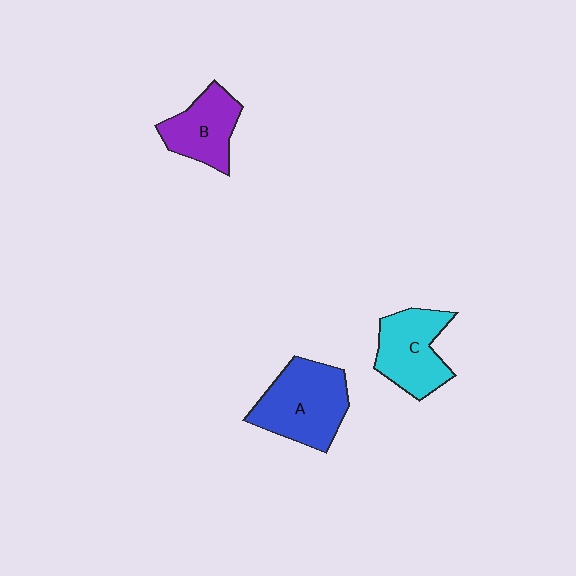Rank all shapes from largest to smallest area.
From largest to smallest: A (blue), C (cyan), B (purple).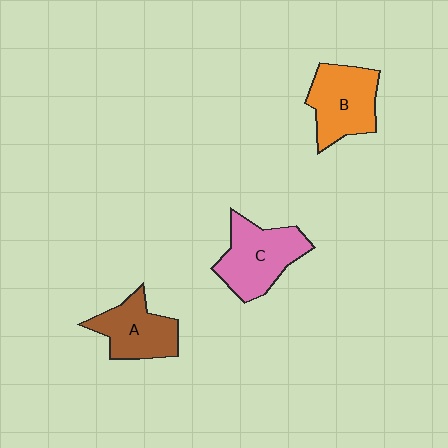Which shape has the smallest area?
Shape A (brown).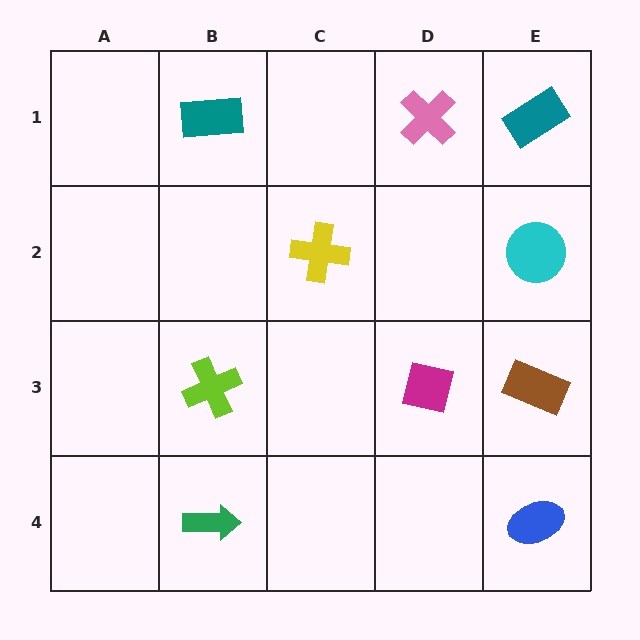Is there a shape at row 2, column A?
No, that cell is empty.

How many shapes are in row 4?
2 shapes.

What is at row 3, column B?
A lime cross.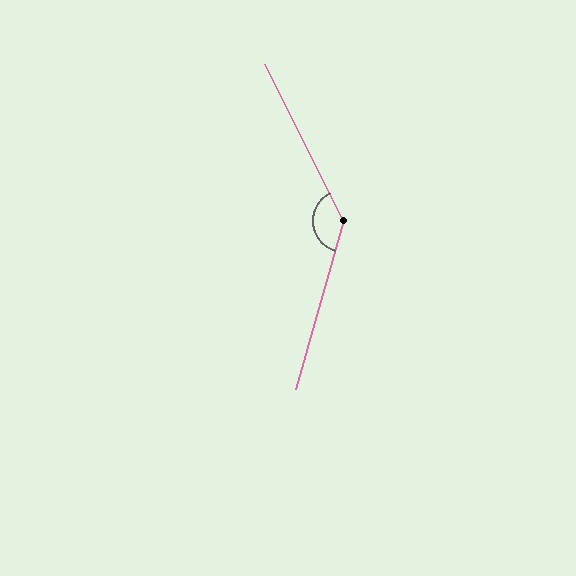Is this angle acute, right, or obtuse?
It is obtuse.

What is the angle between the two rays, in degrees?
Approximately 138 degrees.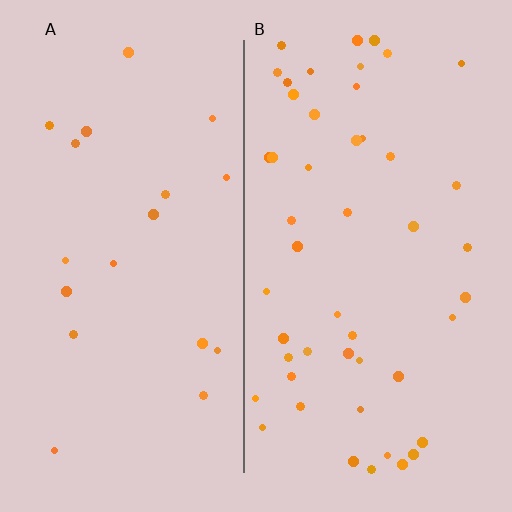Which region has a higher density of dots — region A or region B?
B (the right).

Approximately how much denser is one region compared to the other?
Approximately 2.6× — region B over region A.